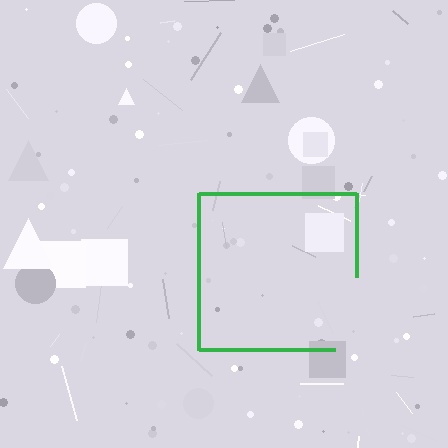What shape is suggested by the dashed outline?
The dashed outline suggests a square.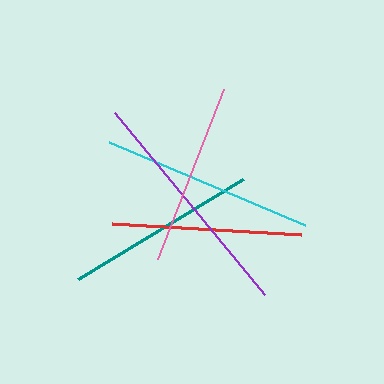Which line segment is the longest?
The purple line is the longest at approximately 236 pixels.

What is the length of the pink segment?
The pink segment is approximately 182 pixels long.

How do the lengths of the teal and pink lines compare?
The teal and pink lines are approximately the same length.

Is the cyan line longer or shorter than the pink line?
The cyan line is longer than the pink line.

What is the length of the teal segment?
The teal segment is approximately 193 pixels long.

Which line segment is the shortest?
The pink line is the shortest at approximately 182 pixels.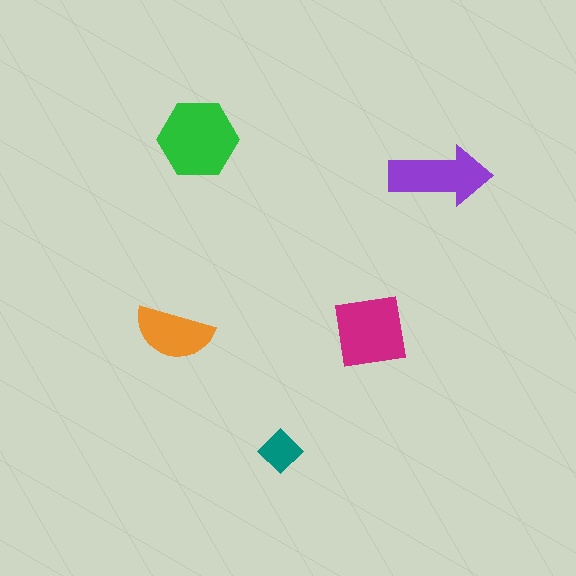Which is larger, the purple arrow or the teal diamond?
The purple arrow.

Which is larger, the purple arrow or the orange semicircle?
The purple arrow.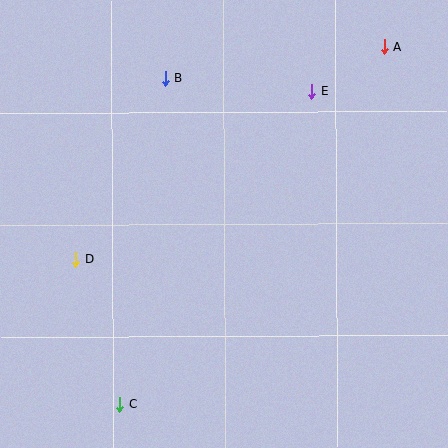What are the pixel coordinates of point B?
Point B is at (166, 79).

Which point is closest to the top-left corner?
Point B is closest to the top-left corner.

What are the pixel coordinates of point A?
Point A is at (384, 47).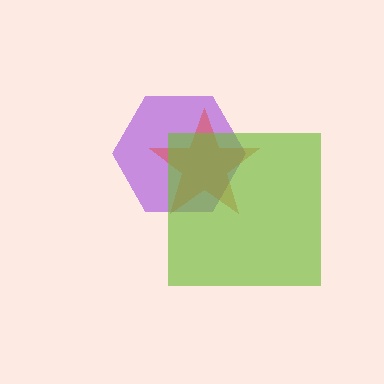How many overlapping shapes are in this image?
There are 3 overlapping shapes in the image.